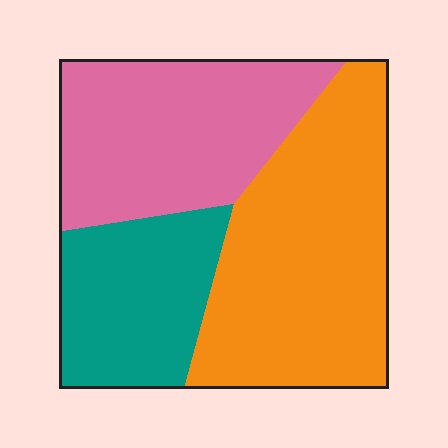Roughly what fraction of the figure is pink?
Pink takes up between a sixth and a third of the figure.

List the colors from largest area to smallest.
From largest to smallest: orange, pink, teal.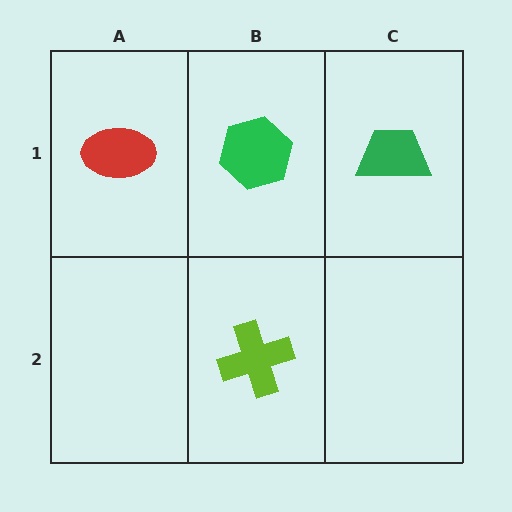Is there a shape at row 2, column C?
No, that cell is empty.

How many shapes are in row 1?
3 shapes.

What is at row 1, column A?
A red ellipse.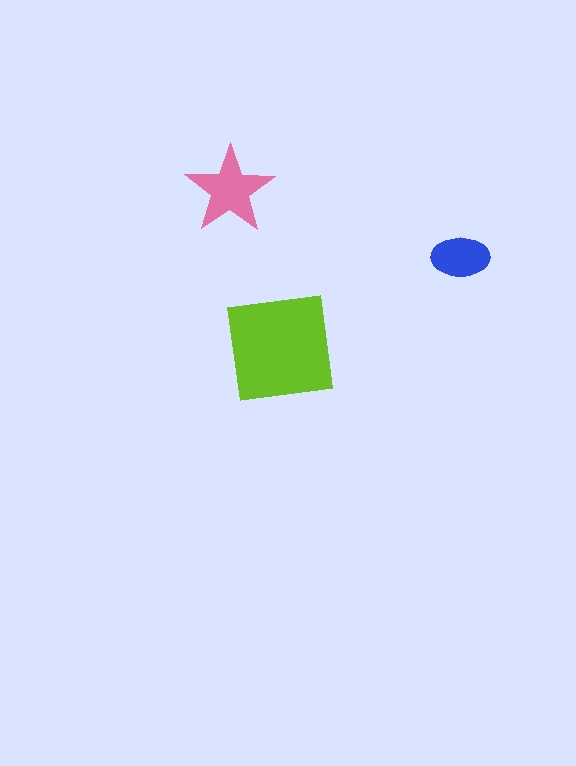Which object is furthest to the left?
The pink star is leftmost.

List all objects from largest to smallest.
The lime square, the pink star, the blue ellipse.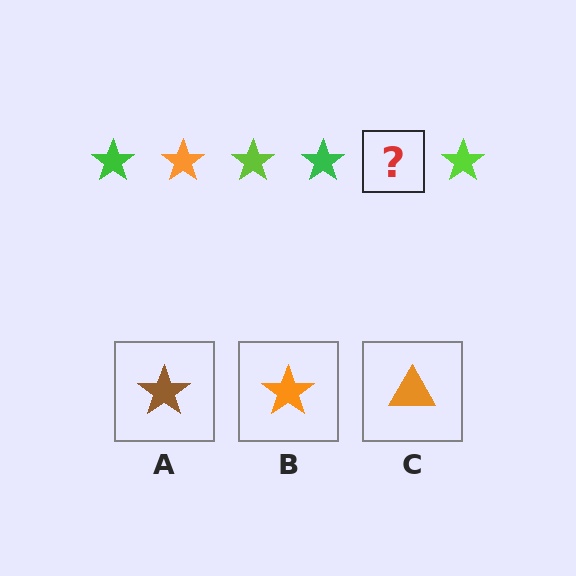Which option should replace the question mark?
Option B.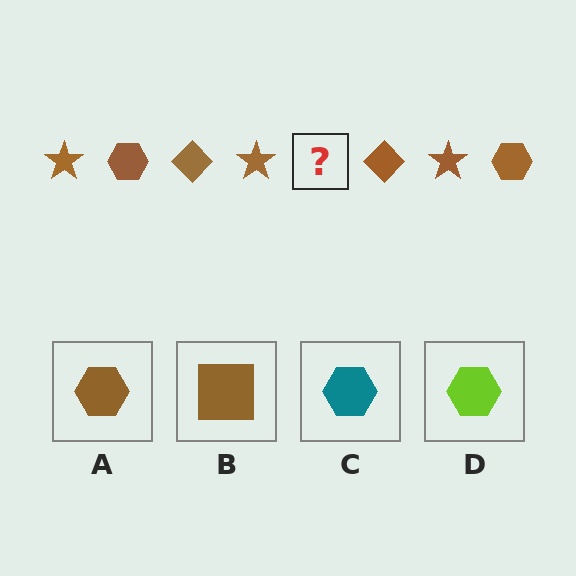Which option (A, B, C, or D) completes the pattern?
A.